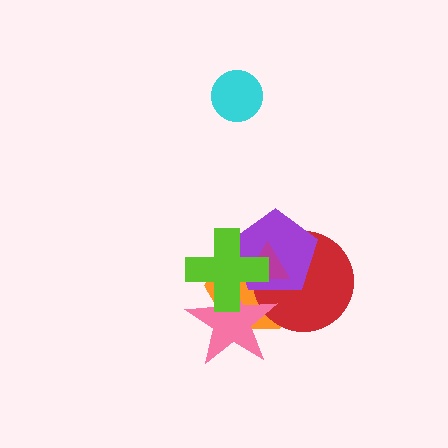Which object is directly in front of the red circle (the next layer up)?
The purple pentagon is directly in front of the red circle.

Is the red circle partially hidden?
Yes, it is partially covered by another shape.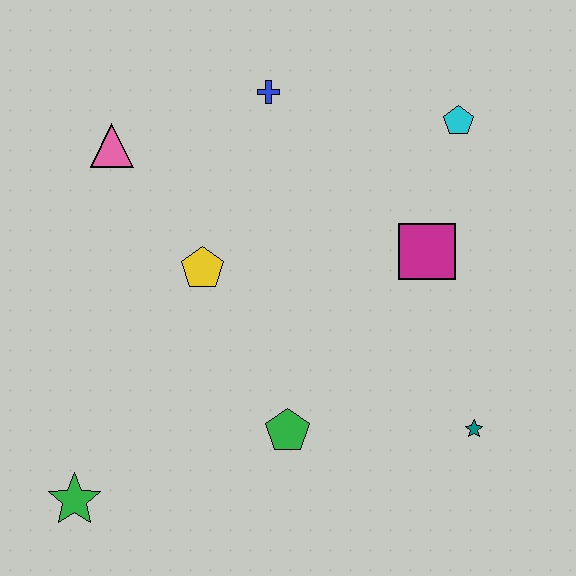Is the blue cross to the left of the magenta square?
Yes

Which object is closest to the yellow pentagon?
The pink triangle is closest to the yellow pentagon.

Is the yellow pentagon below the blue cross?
Yes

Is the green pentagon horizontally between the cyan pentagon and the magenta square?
No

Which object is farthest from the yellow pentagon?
The teal star is farthest from the yellow pentagon.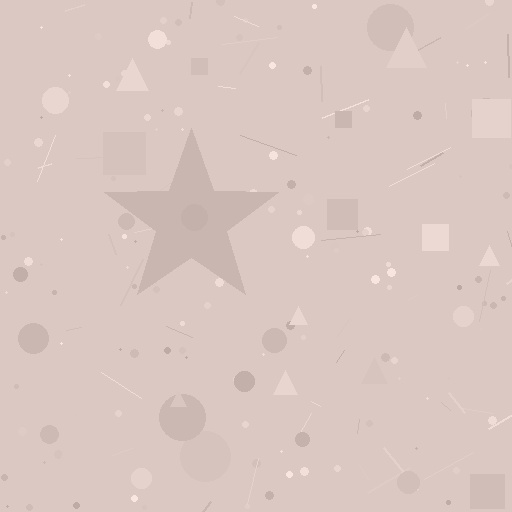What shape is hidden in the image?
A star is hidden in the image.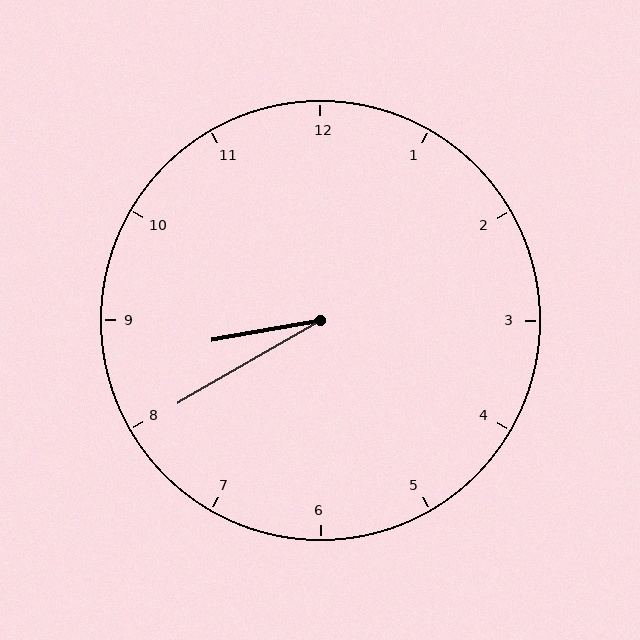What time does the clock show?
8:40.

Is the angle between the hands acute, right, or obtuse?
It is acute.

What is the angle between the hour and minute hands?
Approximately 20 degrees.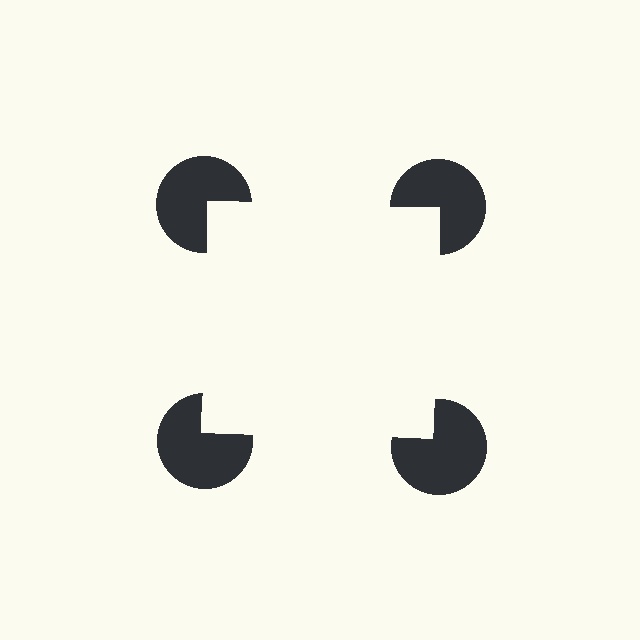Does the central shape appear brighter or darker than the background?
It typically appears slightly brighter than the background, even though no actual brightness change is drawn.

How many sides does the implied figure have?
4 sides.